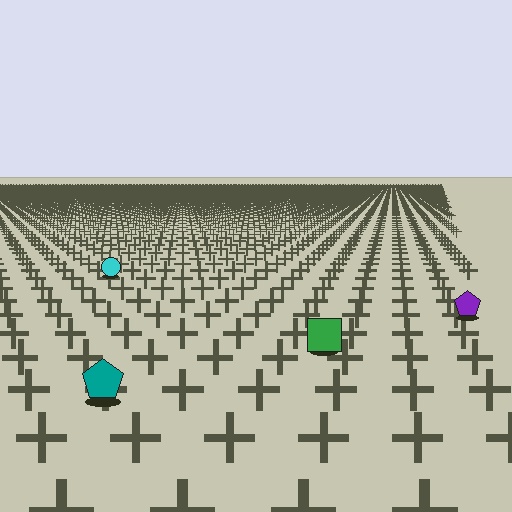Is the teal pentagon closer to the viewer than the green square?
Yes. The teal pentagon is closer — you can tell from the texture gradient: the ground texture is coarser near it.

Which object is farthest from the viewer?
The cyan circle is farthest from the viewer. It appears smaller and the ground texture around it is denser.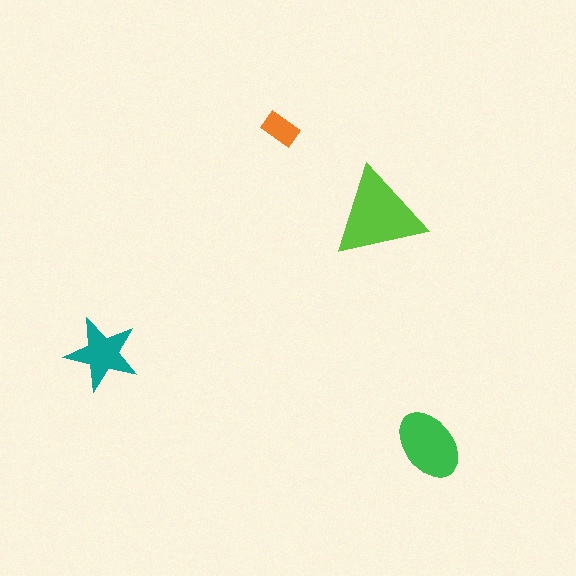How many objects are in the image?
There are 4 objects in the image.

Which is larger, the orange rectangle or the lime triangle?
The lime triangle.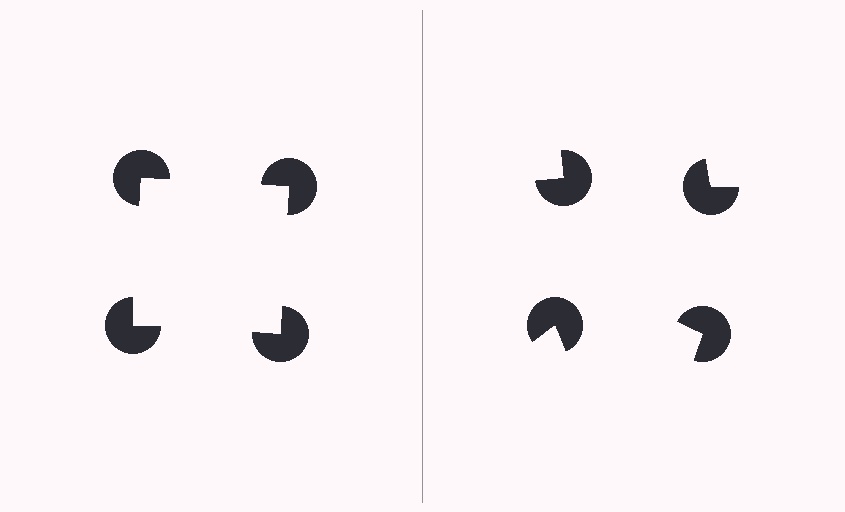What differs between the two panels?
The pac-man discs are positioned identically on both sides; only the wedge orientations differ. On the left they align to a square; on the right they are misaligned.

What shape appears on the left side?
An illusory square.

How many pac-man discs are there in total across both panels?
8 — 4 on each side.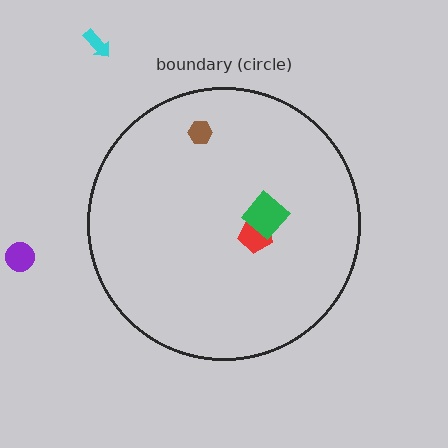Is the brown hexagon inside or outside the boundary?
Inside.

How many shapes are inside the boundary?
3 inside, 2 outside.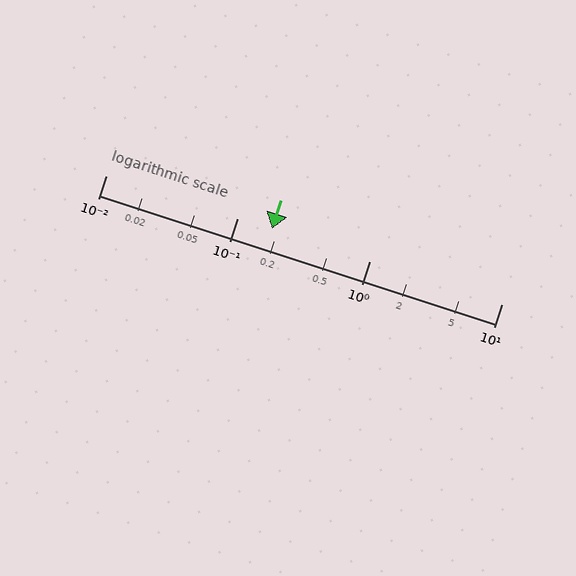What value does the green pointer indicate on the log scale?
The pointer indicates approximately 0.18.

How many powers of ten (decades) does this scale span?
The scale spans 3 decades, from 0.01 to 10.